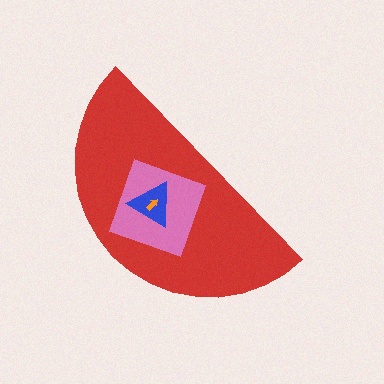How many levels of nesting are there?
4.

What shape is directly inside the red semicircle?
The pink diamond.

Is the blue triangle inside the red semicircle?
Yes.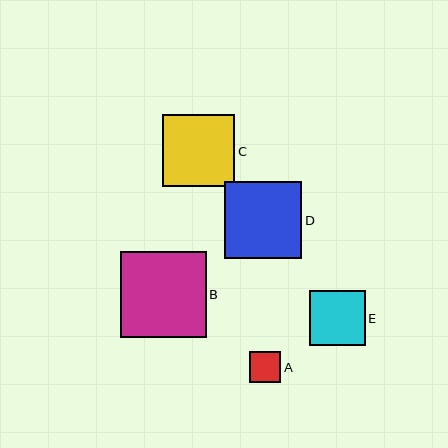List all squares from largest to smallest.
From largest to smallest: B, D, C, E, A.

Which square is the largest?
Square B is the largest with a size of approximately 86 pixels.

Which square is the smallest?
Square A is the smallest with a size of approximately 31 pixels.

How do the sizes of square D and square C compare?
Square D and square C are approximately the same size.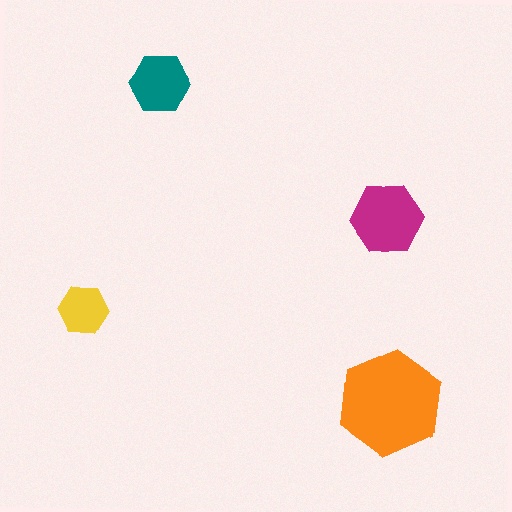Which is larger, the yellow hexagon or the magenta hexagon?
The magenta one.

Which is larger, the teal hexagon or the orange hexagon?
The orange one.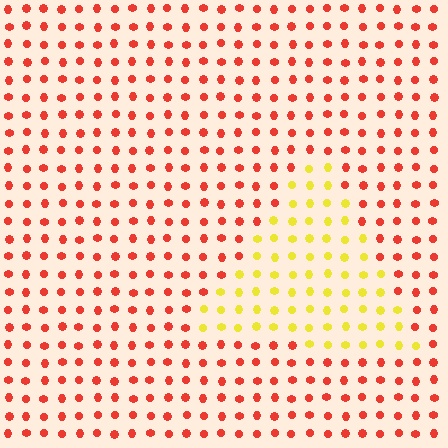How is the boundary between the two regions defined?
The boundary is defined purely by a slight shift in hue (about 55 degrees). Spacing, size, and orientation are identical on both sides.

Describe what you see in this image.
The image is filled with small red elements in a uniform arrangement. A triangle-shaped region is visible where the elements are tinted to a slightly different hue, forming a subtle color boundary.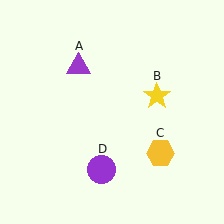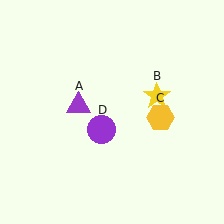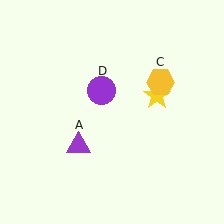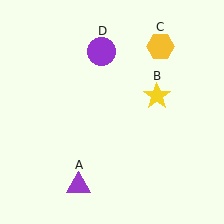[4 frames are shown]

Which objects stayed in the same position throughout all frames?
Yellow star (object B) remained stationary.